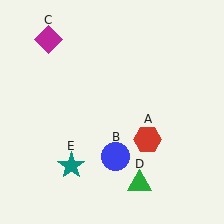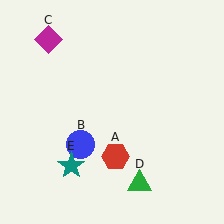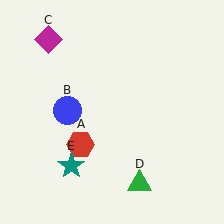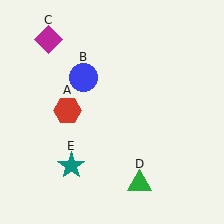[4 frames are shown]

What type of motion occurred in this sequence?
The red hexagon (object A), blue circle (object B) rotated clockwise around the center of the scene.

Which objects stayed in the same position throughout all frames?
Magenta diamond (object C) and green triangle (object D) and teal star (object E) remained stationary.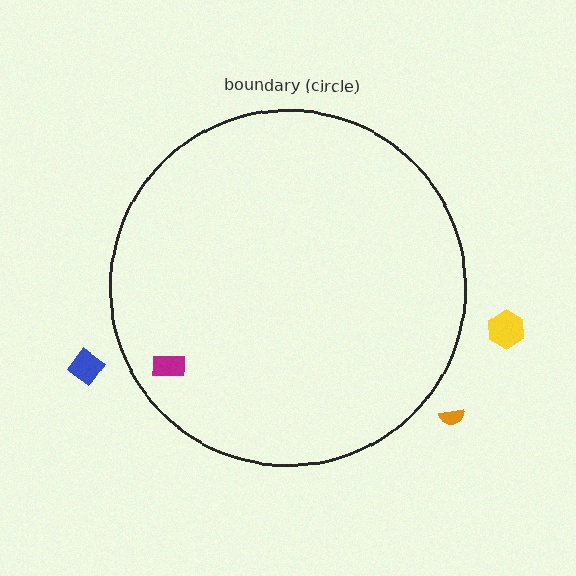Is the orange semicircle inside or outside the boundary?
Outside.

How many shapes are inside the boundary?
1 inside, 3 outside.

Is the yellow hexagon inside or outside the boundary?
Outside.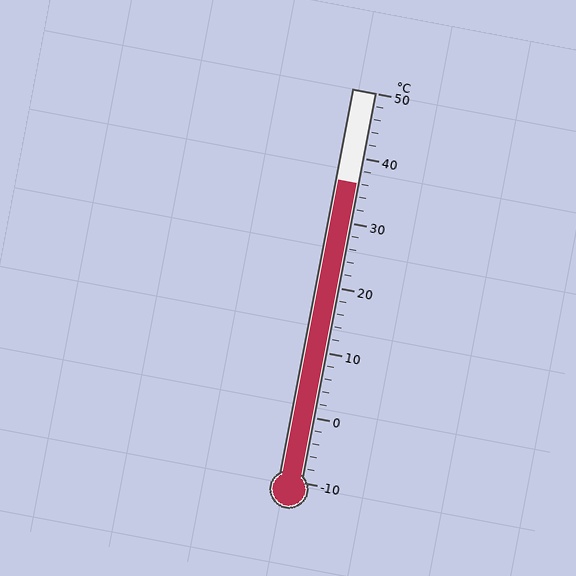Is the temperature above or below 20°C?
The temperature is above 20°C.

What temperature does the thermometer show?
The thermometer shows approximately 36°C.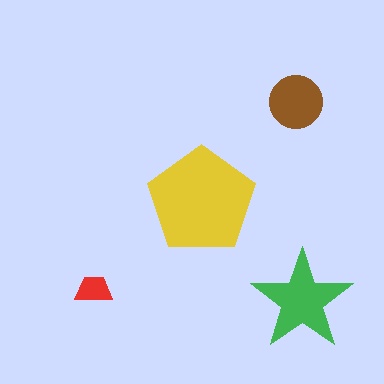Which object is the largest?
The yellow pentagon.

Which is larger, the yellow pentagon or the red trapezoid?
The yellow pentagon.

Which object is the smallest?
The red trapezoid.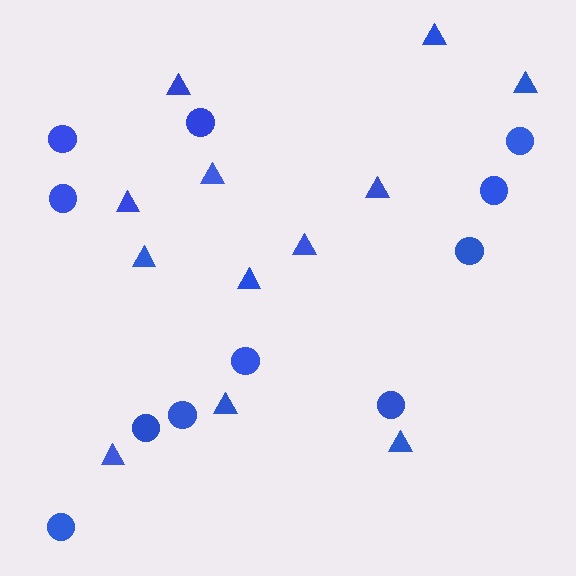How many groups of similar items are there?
There are 2 groups: one group of triangles (12) and one group of circles (11).